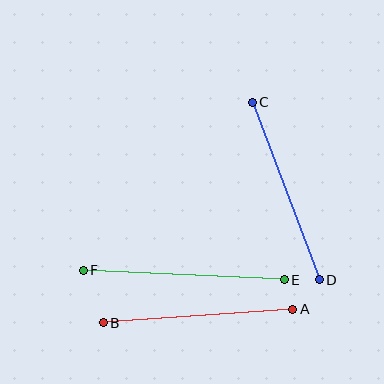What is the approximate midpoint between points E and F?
The midpoint is at approximately (184, 275) pixels.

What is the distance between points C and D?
The distance is approximately 190 pixels.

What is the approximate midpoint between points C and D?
The midpoint is at approximately (286, 191) pixels.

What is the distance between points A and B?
The distance is approximately 190 pixels.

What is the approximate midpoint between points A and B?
The midpoint is at approximately (198, 316) pixels.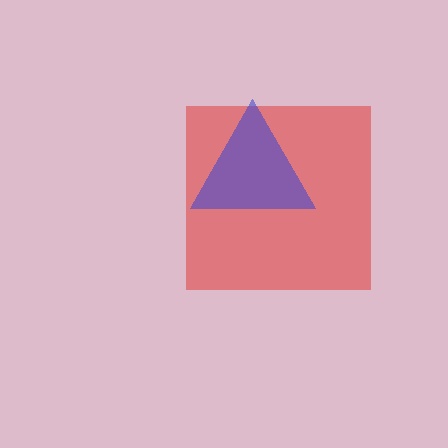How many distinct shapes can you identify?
There are 2 distinct shapes: a red square, a blue triangle.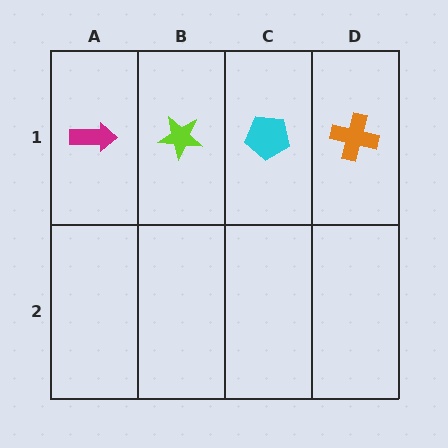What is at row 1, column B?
A lime star.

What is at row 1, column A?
A magenta arrow.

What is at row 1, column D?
An orange cross.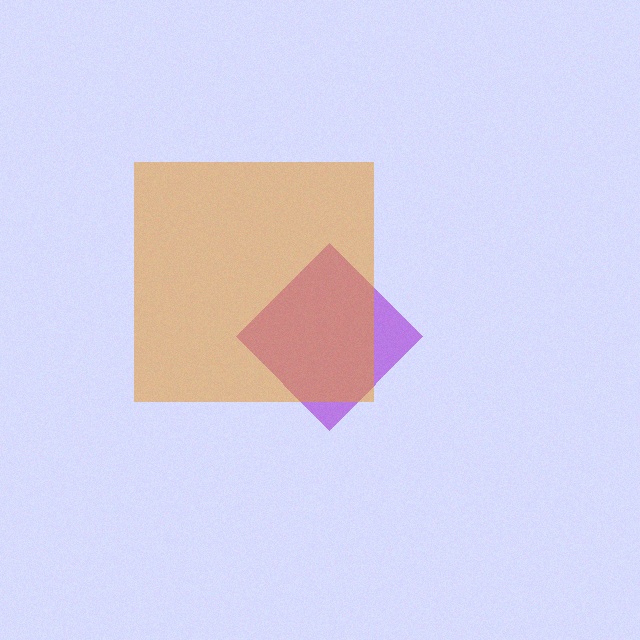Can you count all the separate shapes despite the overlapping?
Yes, there are 2 separate shapes.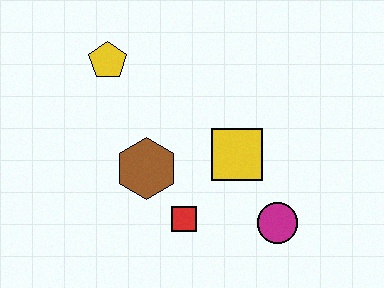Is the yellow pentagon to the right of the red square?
No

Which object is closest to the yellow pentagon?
The brown hexagon is closest to the yellow pentagon.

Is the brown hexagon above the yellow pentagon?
No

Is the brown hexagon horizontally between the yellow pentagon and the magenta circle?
Yes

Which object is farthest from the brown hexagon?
The magenta circle is farthest from the brown hexagon.